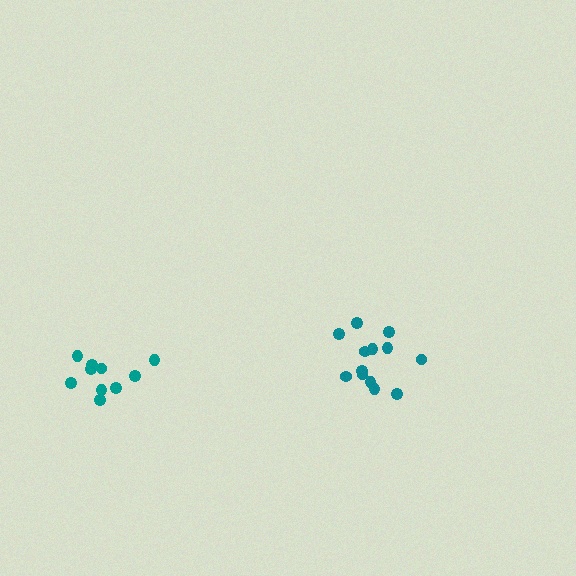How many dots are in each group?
Group 1: 10 dots, Group 2: 13 dots (23 total).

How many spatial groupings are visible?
There are 2 spatial groupings.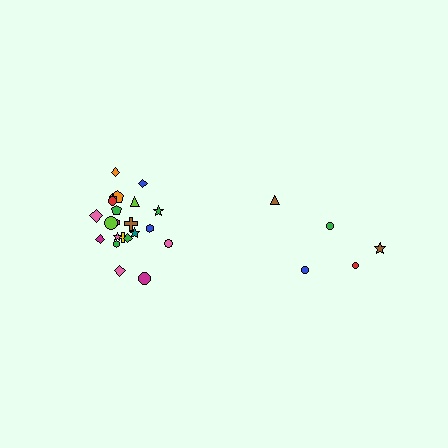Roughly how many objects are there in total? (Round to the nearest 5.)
Roughly 25 objects in total.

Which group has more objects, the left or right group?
The left group.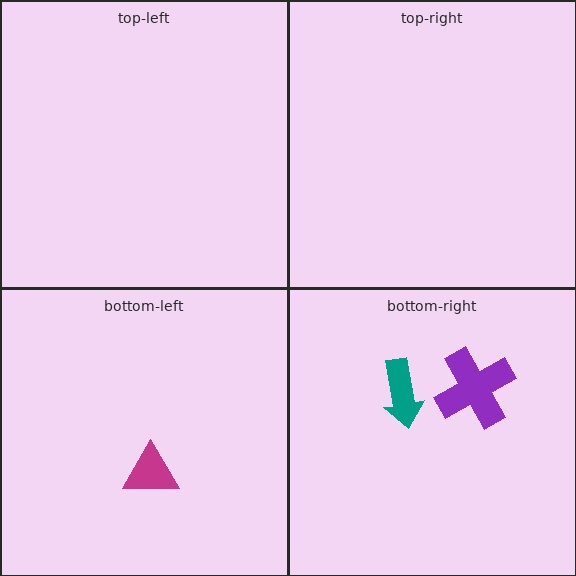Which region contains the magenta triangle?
The bottom-left region.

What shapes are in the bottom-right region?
The purple cross, the teal arrow.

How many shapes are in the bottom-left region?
1.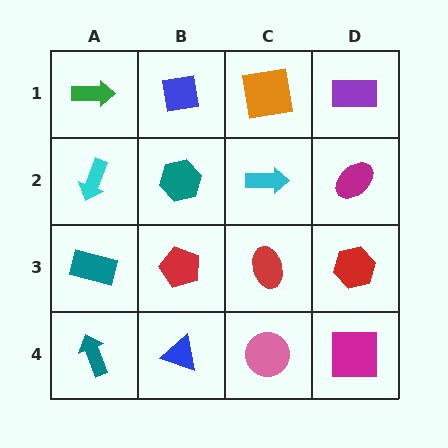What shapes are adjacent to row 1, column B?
A teal hexagon (row 2, column B), a green arrow (row 1, column A), an orange square (row 1, column C).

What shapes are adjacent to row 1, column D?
A magenta ellipse (row 2, column D), an orange square (row 1, column C).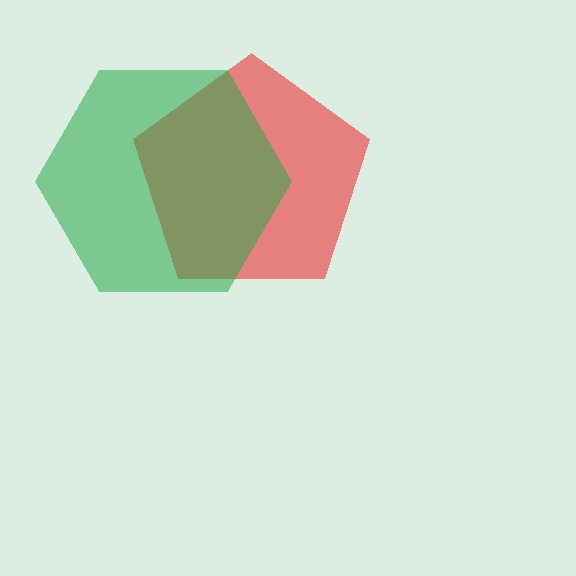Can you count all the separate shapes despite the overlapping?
Yes, there are 2 separate shapes.